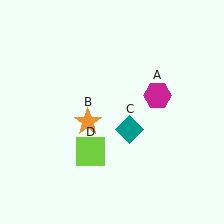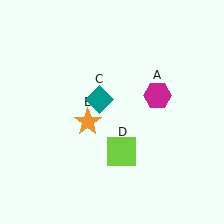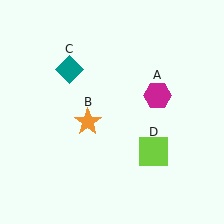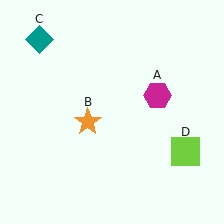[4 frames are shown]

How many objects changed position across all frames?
2 objects changed position: teal diamond (object C), lime square (object D).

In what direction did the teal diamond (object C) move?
The teal diamond (object C) moved up and to the left.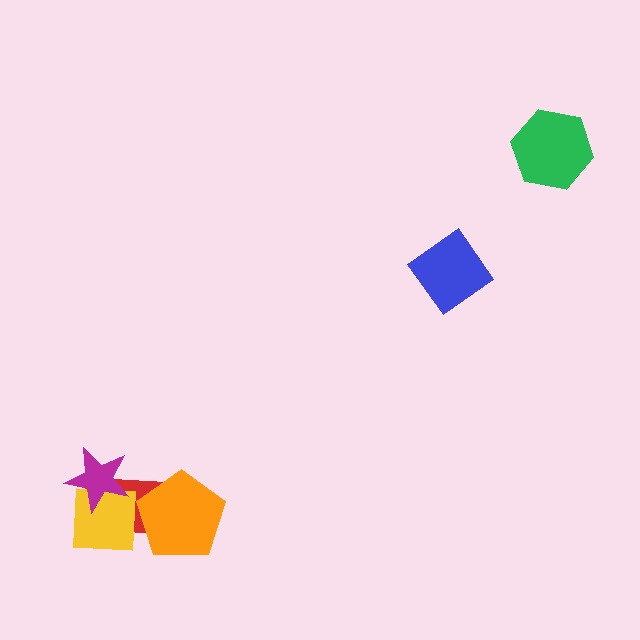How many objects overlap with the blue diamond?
0 objects overlap with the blue diamond.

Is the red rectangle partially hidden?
Yes, it is partially covered by another shape.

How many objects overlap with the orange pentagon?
2 objects overlap with the orange pentagon.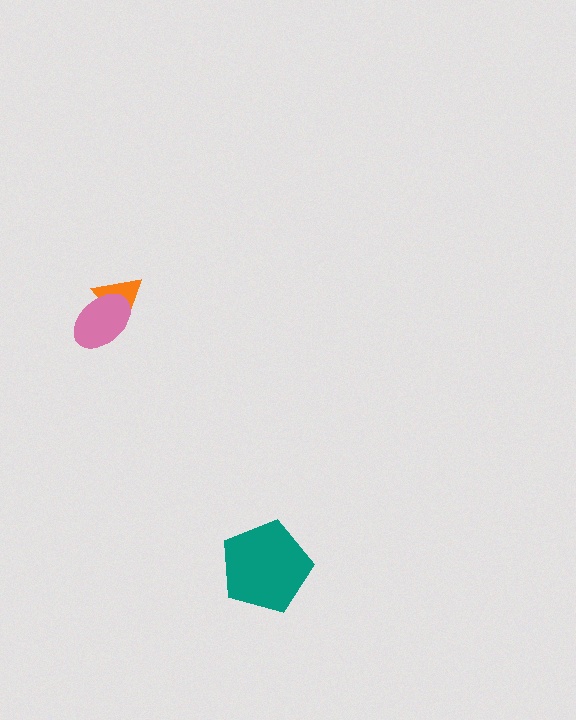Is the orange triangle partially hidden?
Yes, it is partially covered by another shape.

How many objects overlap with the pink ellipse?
1 object overlaps with the pink ellipse.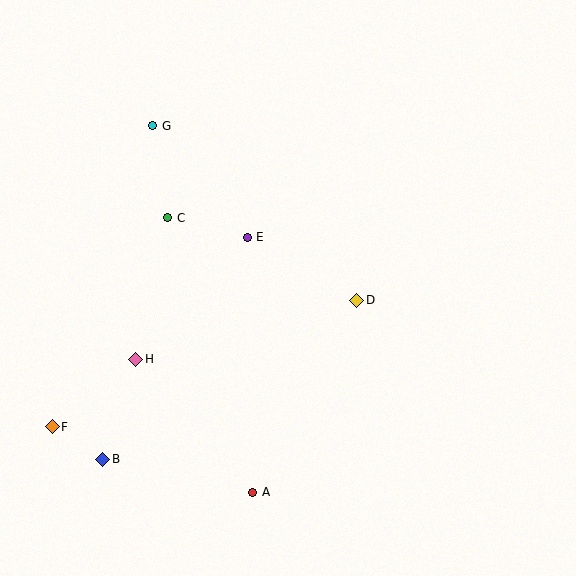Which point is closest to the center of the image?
Point E at (247, 237) is closest to the center.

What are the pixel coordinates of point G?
Point G is at (153, 126).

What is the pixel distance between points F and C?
The distance between F and C is 239 pixels.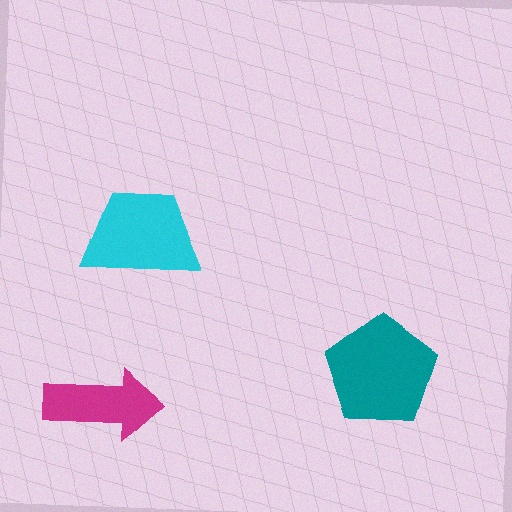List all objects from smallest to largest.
The magenta arrow, the cyan trapezoid, the teal pentagon.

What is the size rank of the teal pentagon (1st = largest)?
1st.